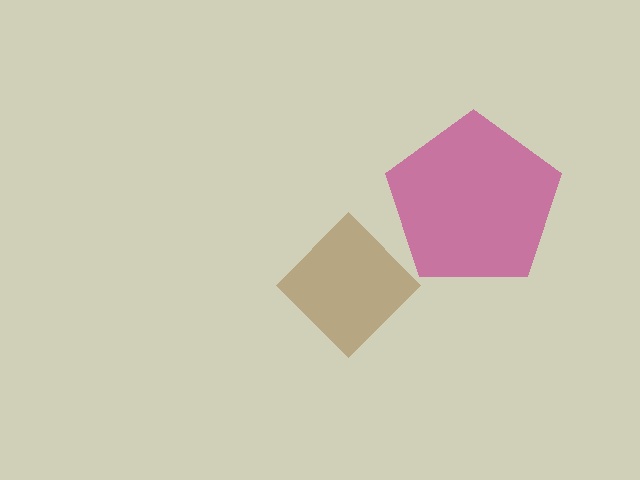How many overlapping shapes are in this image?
There are 2 overlapping shapes in the image.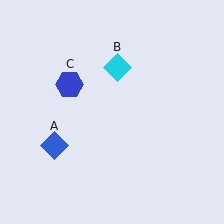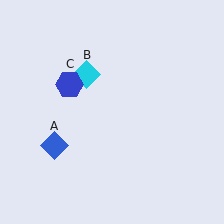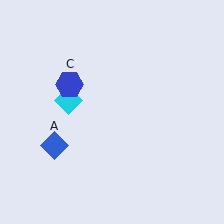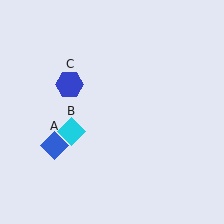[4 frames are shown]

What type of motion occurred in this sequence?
The cyan diamond (object B) rotated counterclockwise around the center of the scene.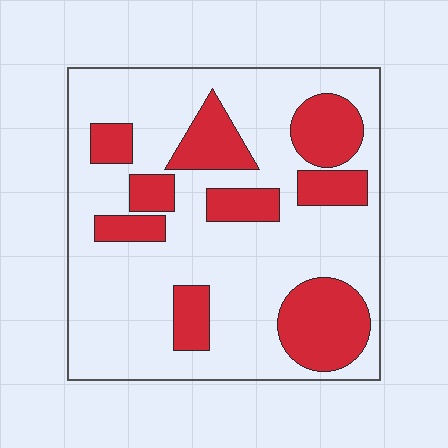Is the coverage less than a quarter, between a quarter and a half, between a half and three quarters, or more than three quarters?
Between a quarter and a half.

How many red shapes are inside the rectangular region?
9.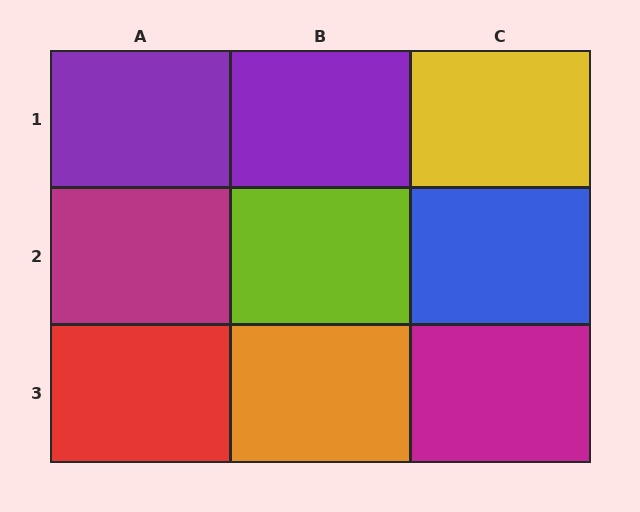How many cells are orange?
1 cell is orange.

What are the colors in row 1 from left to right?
Purple, purple, yellow.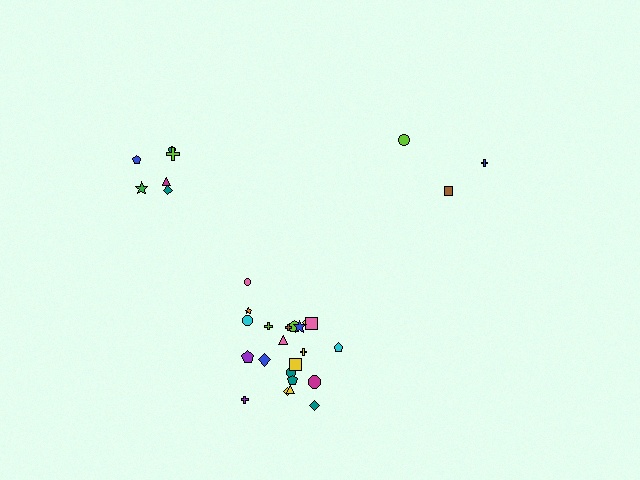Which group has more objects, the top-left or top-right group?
The top-left group.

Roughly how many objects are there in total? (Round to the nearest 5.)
Roughly 30 objects in total.